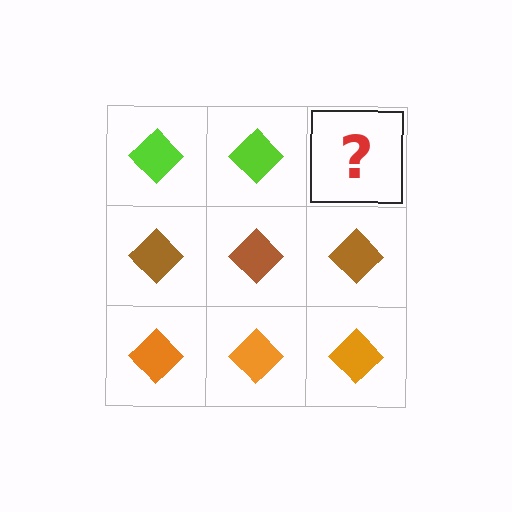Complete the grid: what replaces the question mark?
The question mark should be replaced with a lime diamond.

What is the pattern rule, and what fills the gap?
The rule is that each row has a consistent color. The gap should be filled with a lime diamond.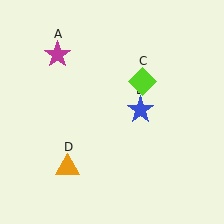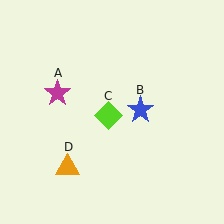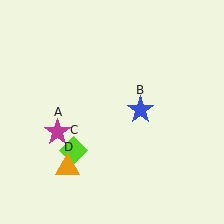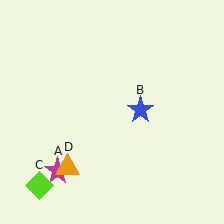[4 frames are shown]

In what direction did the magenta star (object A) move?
The magenta star (object A) moved down.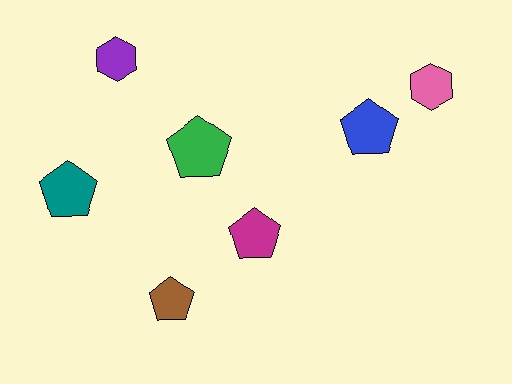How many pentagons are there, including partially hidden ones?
There are 5 pentagons.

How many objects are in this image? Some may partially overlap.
There are 7 objects.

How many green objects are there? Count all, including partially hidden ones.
There is 1 green object.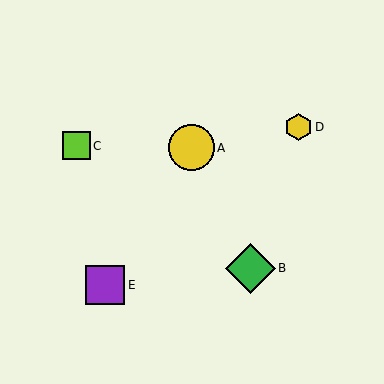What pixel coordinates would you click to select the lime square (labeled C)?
Click at (77, 146) to select the lime square C.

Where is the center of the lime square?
The center of the lime square is at (77, 146).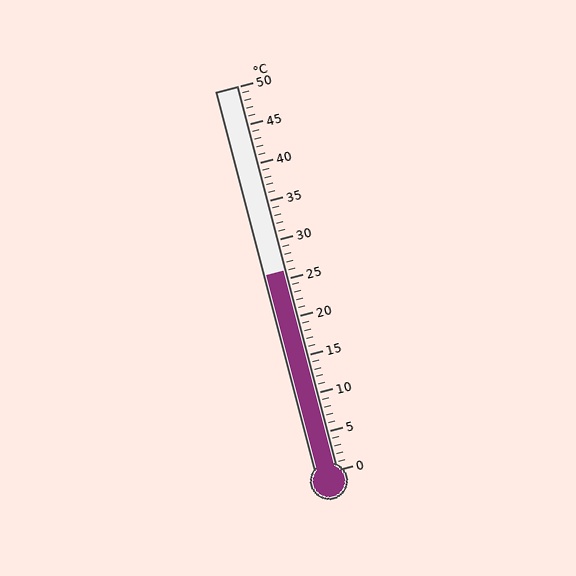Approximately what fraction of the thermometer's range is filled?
The thermometer is filled to approximately 50% of its range.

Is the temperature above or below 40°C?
The temperature is below 40°C.